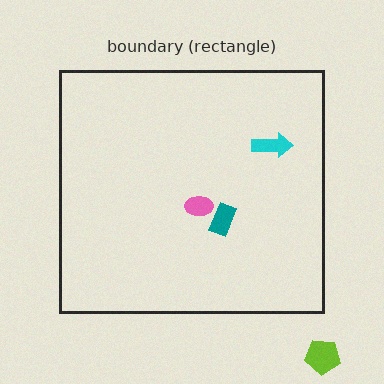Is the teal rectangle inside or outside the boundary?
Inside.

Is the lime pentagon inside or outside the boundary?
Outside.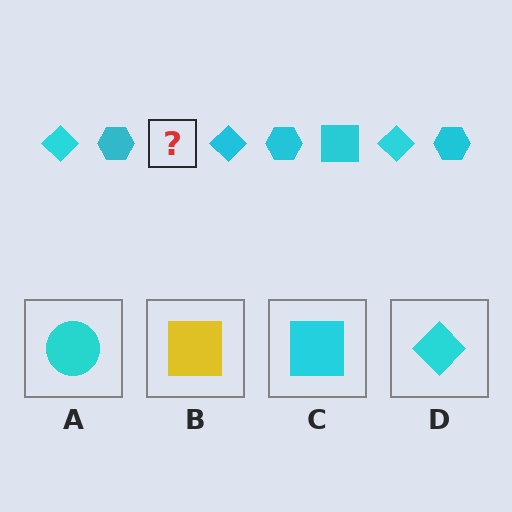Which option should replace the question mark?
Option C.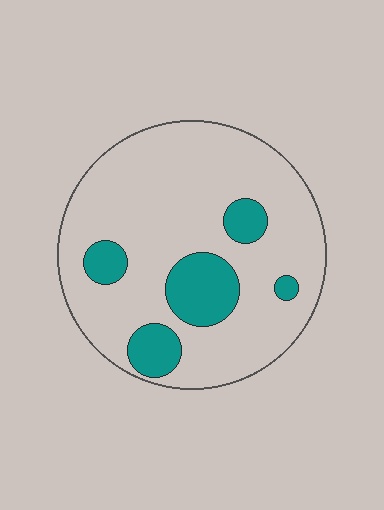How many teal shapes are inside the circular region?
5.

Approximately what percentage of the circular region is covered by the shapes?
Approximately 20%.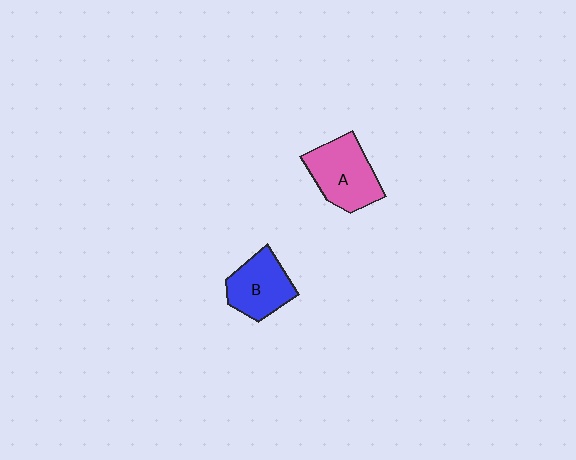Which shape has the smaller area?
Shape B (blue).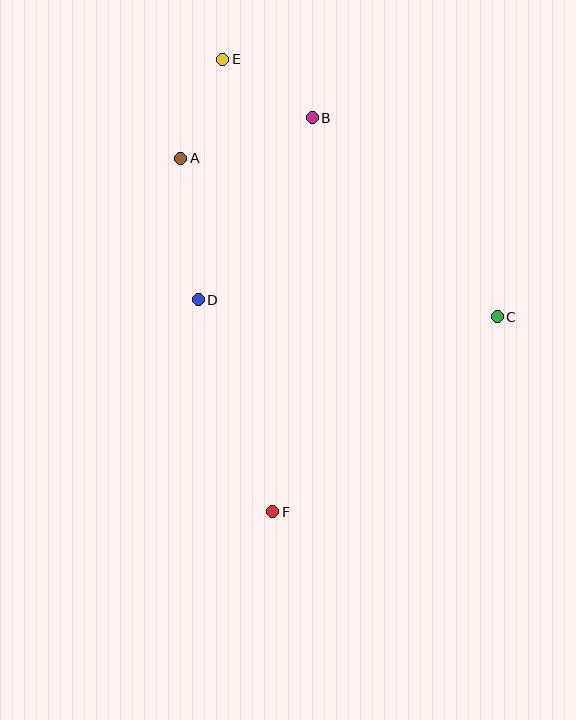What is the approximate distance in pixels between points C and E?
The distance between C and E is approximately 377 pixels.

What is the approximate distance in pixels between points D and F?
The distance between D and F is approximately 225 pixels.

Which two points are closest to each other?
Points B and E are closest to each other.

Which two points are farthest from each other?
Points E and F are farthest from each other.